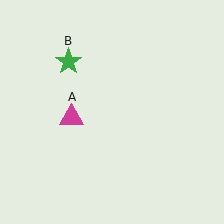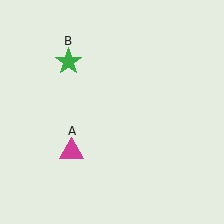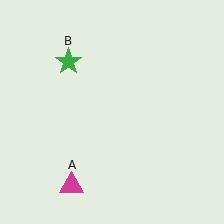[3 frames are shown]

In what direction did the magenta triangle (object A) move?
The magenta triangle (object A) moved down.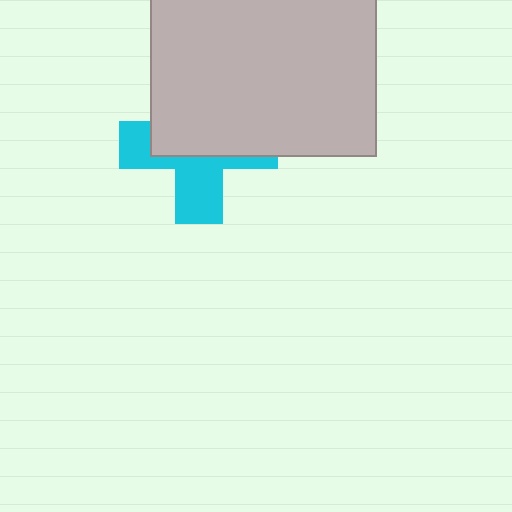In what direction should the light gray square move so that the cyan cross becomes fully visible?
The light gray square should move up. That is the shortest direction to clear the overlap and leave the cyan cross fully visible.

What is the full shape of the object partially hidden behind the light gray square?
The partially hidden object is a cyan cross.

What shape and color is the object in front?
The object in front is a light gray square.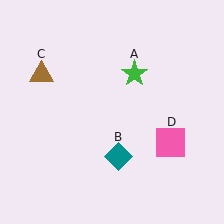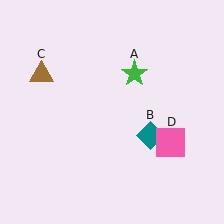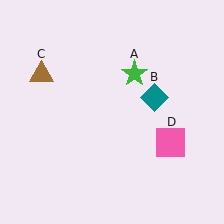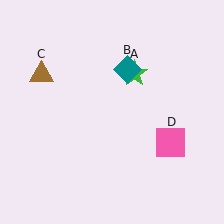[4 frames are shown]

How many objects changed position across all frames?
1 object changed position: teal diamond (object B).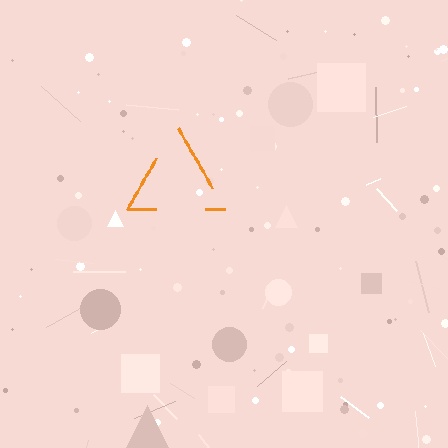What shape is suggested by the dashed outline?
The dashed outline suggests a triangle.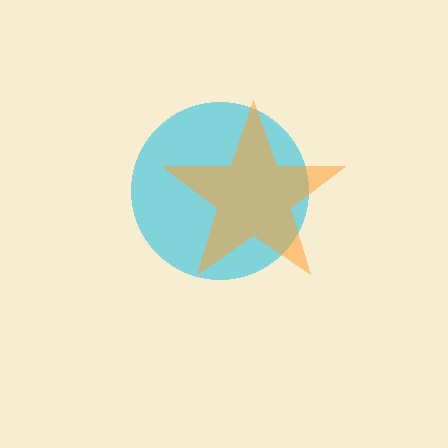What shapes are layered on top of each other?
The layered shapes are: a cyan circle, an orange star.